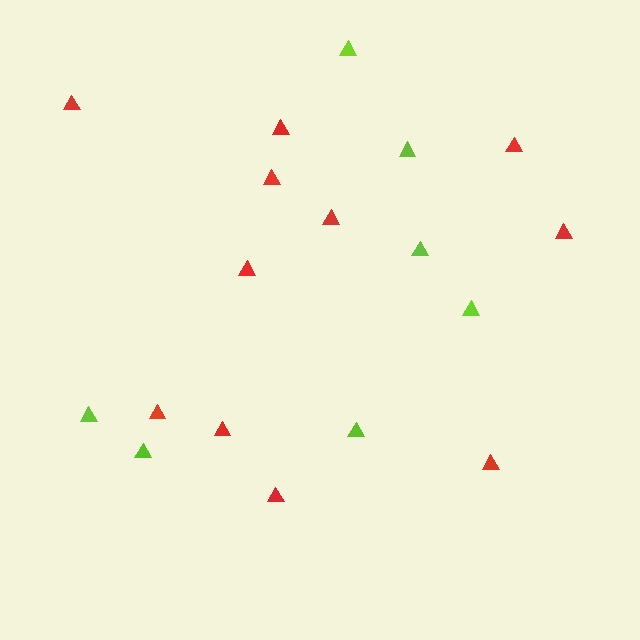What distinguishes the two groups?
There are 2 groups: one group of red triangles (11) and one group of lime triangles (7).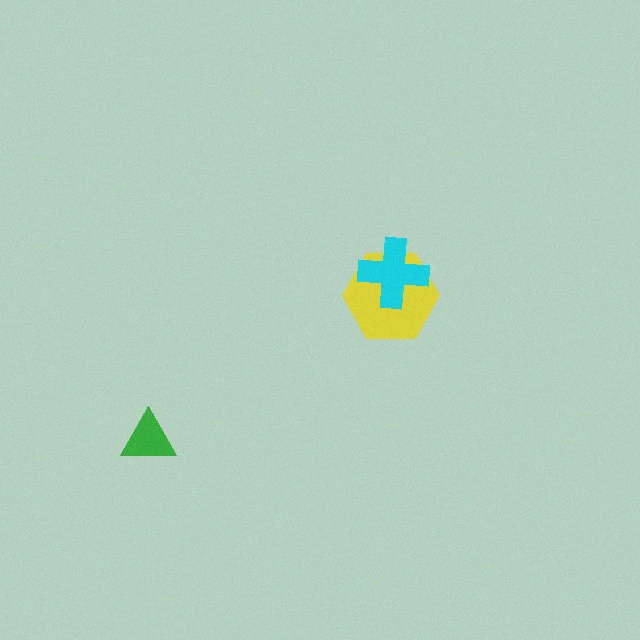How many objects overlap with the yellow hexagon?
1 object overlaps with the yellow hexagon.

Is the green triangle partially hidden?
No, no other shape covers it.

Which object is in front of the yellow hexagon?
The cyan cross is in front of the yellow hexagon.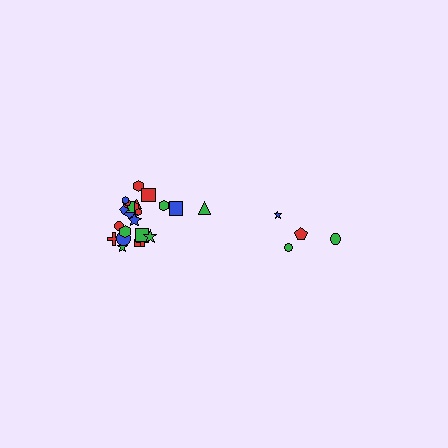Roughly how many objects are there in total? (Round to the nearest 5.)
Roughly 30 objects in total.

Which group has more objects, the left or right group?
The left group.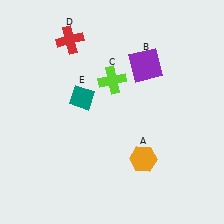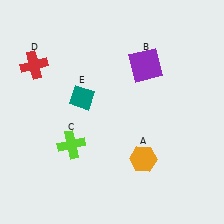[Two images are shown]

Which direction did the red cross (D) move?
The red cross (D) moved left.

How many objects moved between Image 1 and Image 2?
2 objects moved between the two images.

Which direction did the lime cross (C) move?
The lime cross (C) moved down.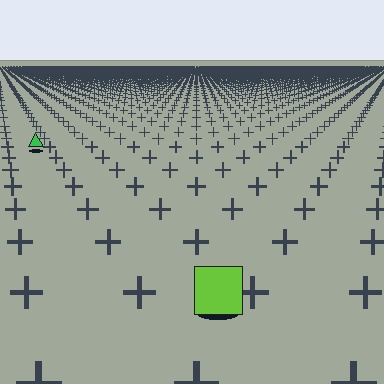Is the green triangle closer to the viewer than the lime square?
No. The lime square is closer — you can tell from the texture gradient: the ground texture is coarser near it.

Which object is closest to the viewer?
The lime square is closest. The texture marks near it are larger and more spread out.